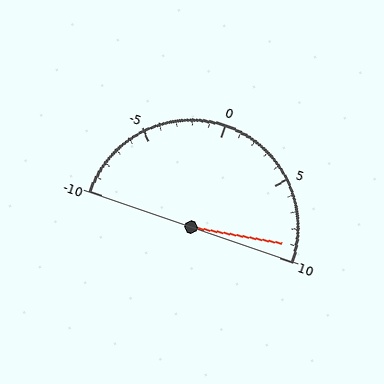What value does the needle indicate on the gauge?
The needle indicates approximately 9.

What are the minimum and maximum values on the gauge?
The gauge ranges from -10 to 10.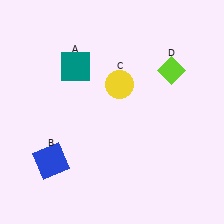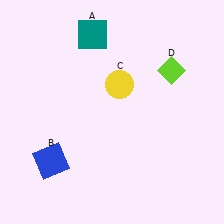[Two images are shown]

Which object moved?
The teal square (A) moved up.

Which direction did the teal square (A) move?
The teal square (A) moved up.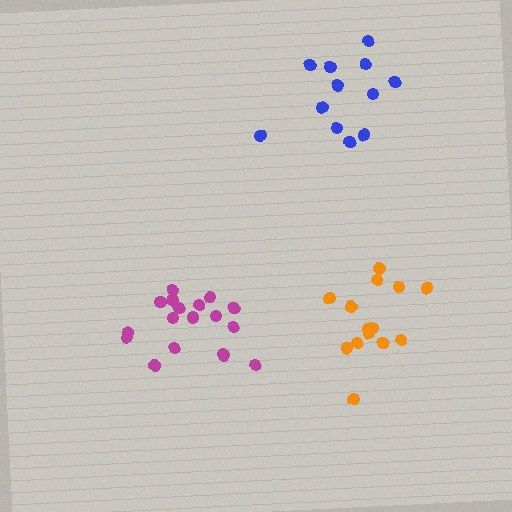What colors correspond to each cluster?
The clusters are colored: magenta, blue, orange.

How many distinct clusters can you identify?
There are 3 distinct clusters.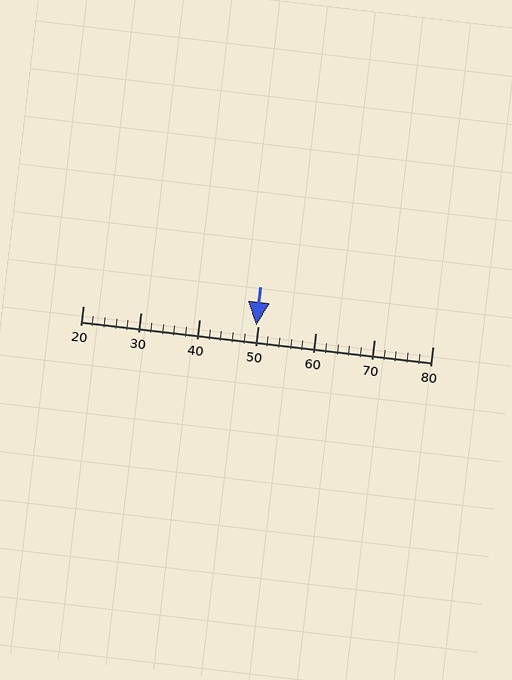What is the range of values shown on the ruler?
The ruler shows values from 20 to 80.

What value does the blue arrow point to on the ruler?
The blue arrow points to approximately 50.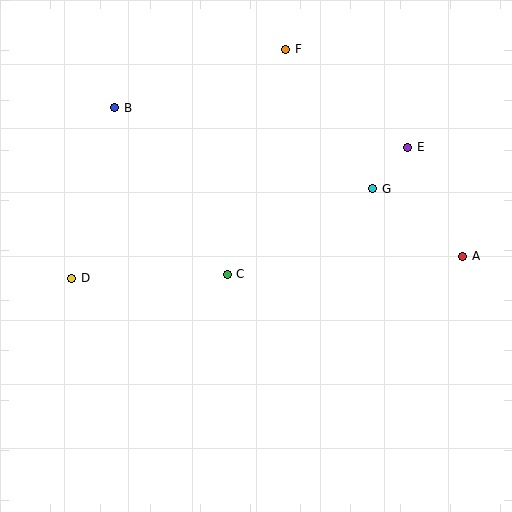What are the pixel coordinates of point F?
Point F is at (286, 49).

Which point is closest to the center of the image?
Point C at (227, 274) is closest to the center.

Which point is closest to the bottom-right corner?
Point A is closest to the bottom-right corner.